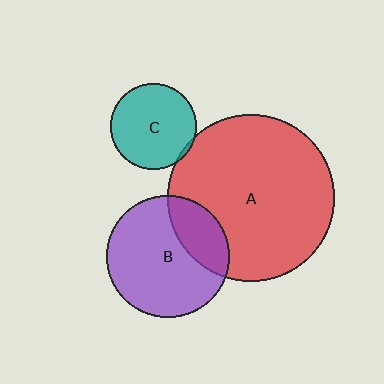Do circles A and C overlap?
Yes.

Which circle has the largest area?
Circle A (red).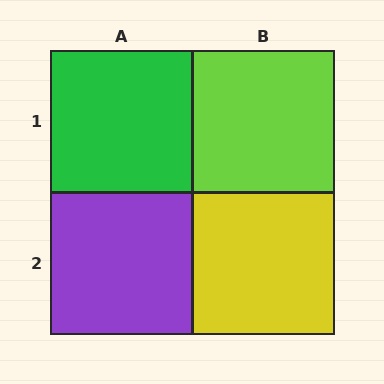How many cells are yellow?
1 cell is yellow.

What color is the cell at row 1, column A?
Green.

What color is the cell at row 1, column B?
Lime.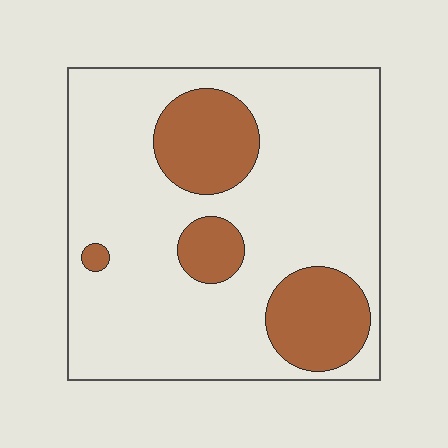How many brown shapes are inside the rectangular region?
4.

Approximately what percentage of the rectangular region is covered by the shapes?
Approximately 20%.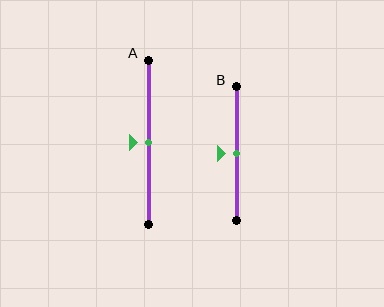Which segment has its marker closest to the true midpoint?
Segment A has its marker closest to the true midpoint.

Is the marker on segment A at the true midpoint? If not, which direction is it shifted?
Yes, the marker on segment A is at the true midpoint.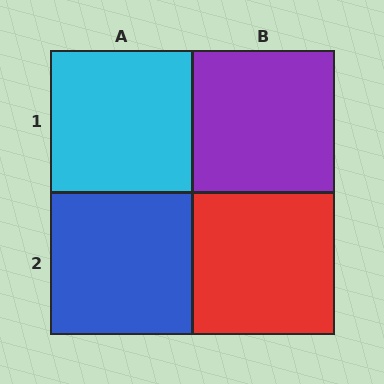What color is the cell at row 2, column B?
Red.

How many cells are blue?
1 cell is blue.